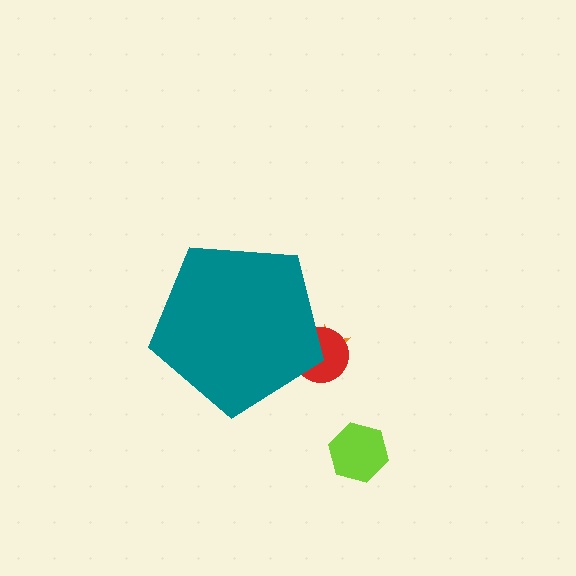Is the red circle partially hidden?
Yes, the red circle is partially hidden behind the teal pentagon.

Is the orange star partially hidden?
Yes, the orange star is partially hidden behind the teal pentagon.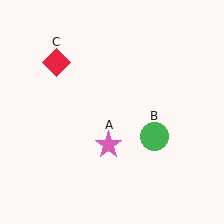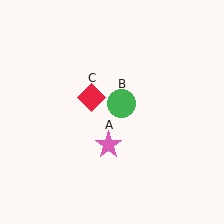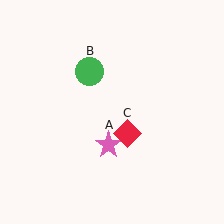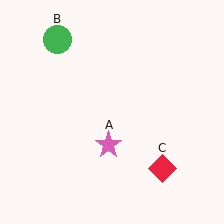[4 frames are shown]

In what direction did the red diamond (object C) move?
The red diamond (object C) moved down and to the right.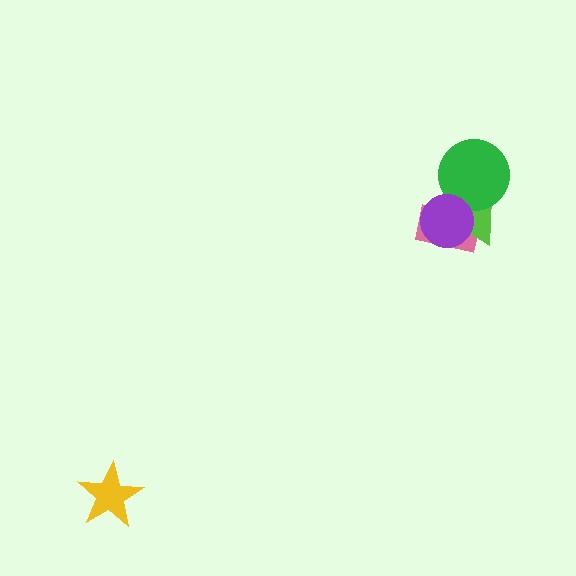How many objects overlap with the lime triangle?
3 objects overlap with the lime triangle.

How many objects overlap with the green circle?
2 objects overlap with the green circle.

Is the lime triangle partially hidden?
Yes, it is partially covered by another shape.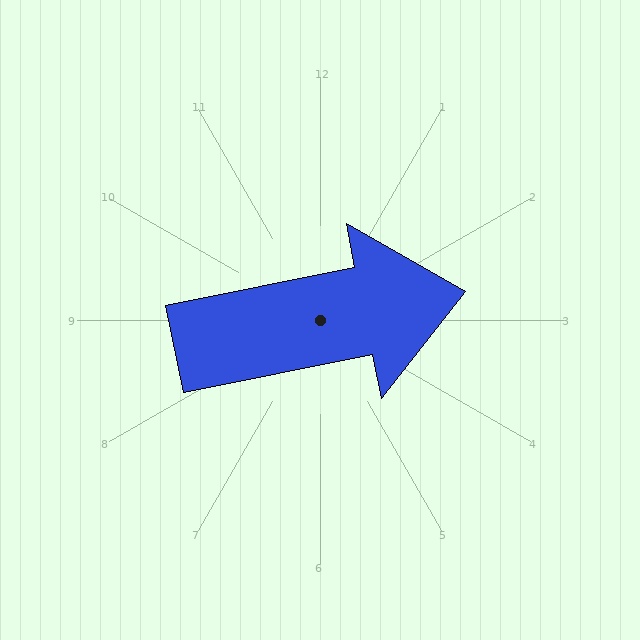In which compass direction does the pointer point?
East.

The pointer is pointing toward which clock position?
Roughly 3 o'clock.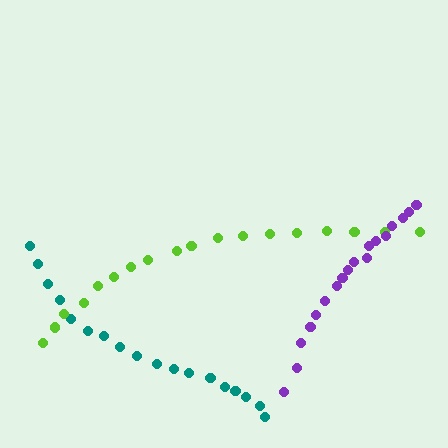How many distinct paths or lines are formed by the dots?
There are 3 distinct paths.